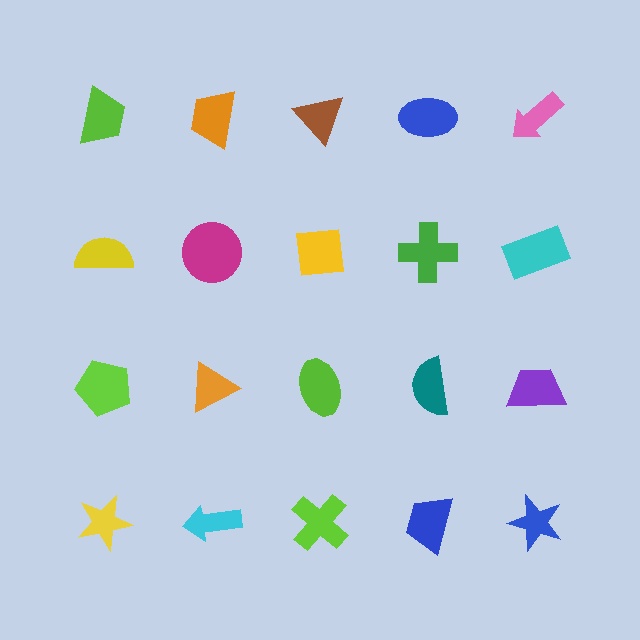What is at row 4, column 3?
A lime cross.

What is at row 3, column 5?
A purple trapezoid.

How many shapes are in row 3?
5 shapes.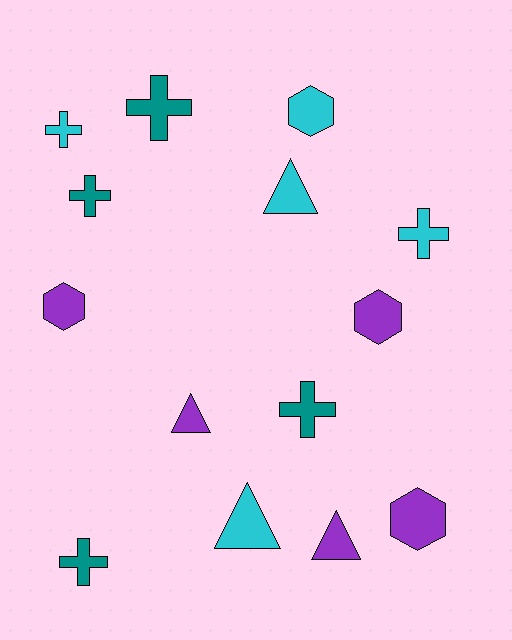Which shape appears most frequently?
Cross, with 6 objects.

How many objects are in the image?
There are 14 objects.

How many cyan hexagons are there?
There is 1 cyan hexagon.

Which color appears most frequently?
Purple, with 5 objects.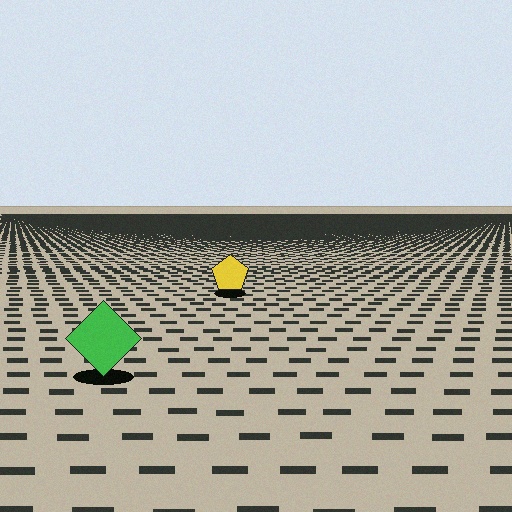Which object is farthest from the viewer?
The yellow pentagon is farthest from the viewer. It appears smaller and the ground texture around it is denser.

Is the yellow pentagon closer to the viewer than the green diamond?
No. The green diamond is closer — you can tell from the texture gradient: the ground texture is coarser near it.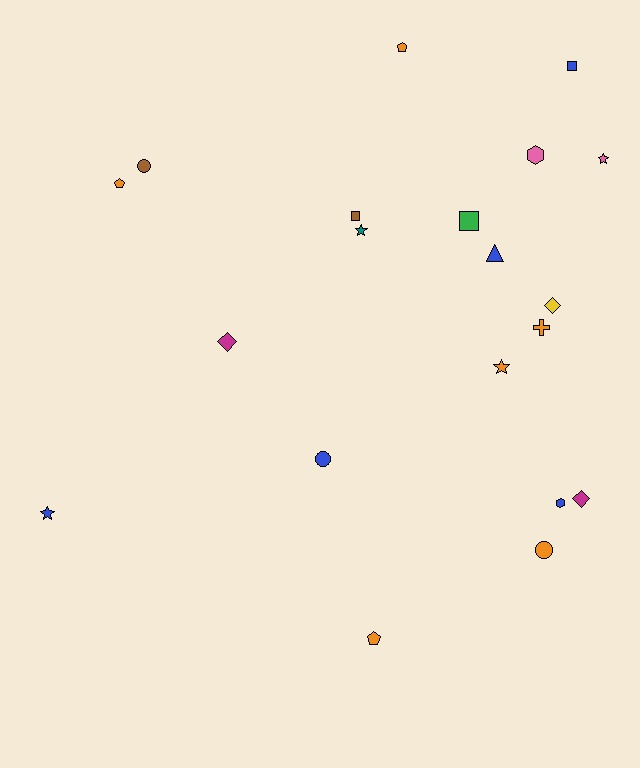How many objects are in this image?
There are 20 objects.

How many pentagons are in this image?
There are 3 pentagons.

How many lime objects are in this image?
There are no lime objects.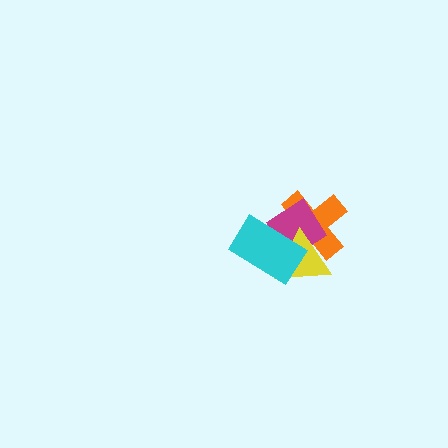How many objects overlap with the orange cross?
3 objects overlap with the orange cross.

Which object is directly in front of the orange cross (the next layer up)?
The magenta diamond is directly in front of the orange cross.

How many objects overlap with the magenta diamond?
3 objects overlap with the magenta diamond.